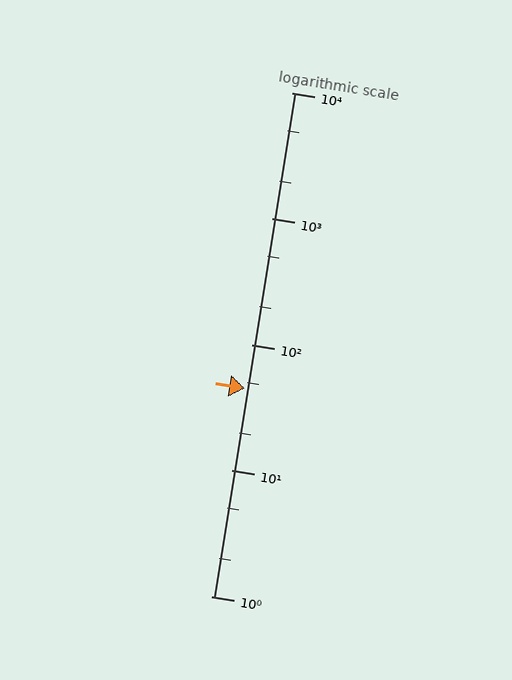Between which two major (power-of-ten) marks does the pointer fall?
The pointer is between 10 and 100.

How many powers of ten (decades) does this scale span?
The scale spans 4 decades, from 1 to 10000.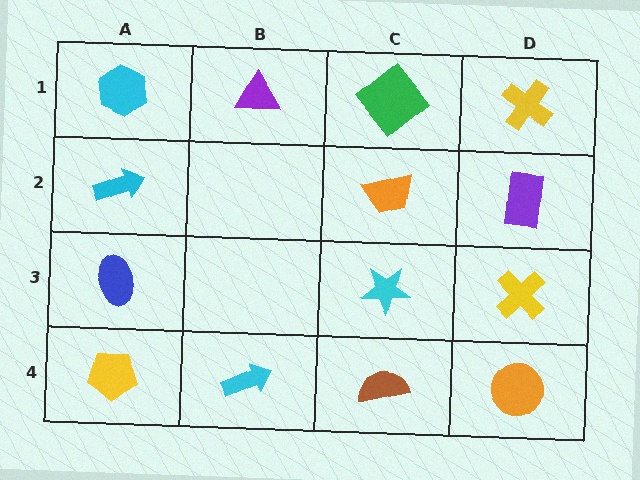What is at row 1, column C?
A green diamond.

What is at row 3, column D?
A yellow cross.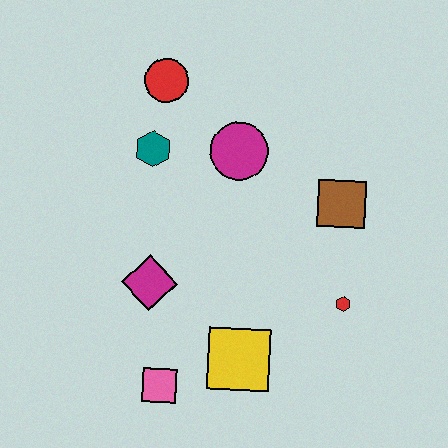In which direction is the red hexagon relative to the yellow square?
The red hexagon is to the right of the yellow square.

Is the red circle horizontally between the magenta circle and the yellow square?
No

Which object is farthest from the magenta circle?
The pink square is farthest from the magenta circle.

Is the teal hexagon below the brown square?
No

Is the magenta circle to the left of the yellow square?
Yes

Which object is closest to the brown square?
The red hexagon is closest to the brown square.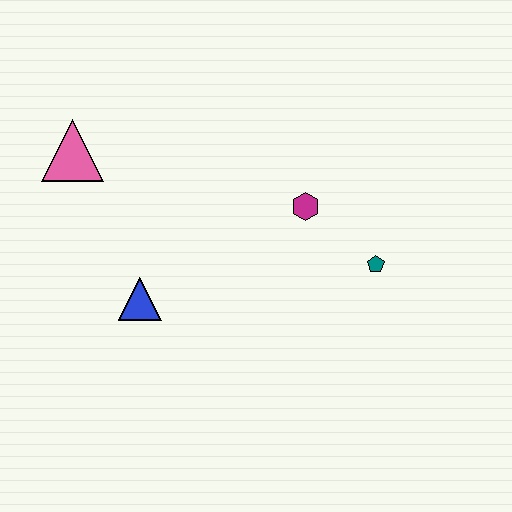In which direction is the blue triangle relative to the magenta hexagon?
The blue triangle is to the left of the magenta hexagon.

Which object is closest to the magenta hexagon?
The teal pentagon is closest to the magenta hexagon.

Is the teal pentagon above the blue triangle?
Yes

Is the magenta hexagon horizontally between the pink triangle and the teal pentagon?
Yes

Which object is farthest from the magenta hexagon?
The pink triangle is farthest from the magenta hexagon.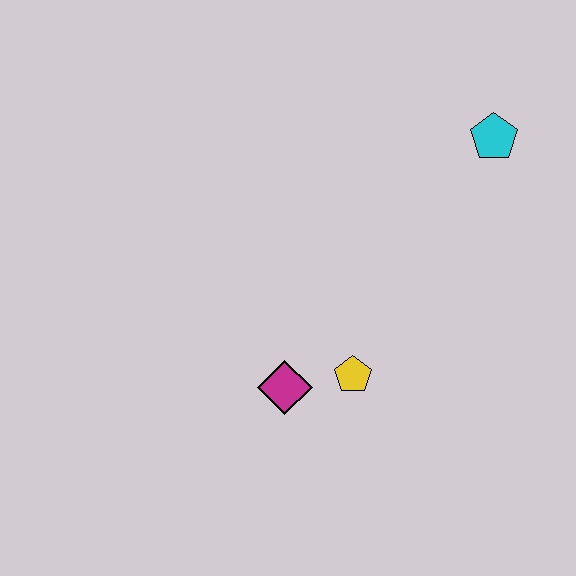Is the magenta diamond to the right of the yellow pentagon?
No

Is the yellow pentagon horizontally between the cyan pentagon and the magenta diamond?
Yes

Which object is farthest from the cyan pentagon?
The magenta diamond is farthest from the cyan pentagon.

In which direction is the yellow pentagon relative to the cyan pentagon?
The yellow pentagon is below the cyan pentagon.